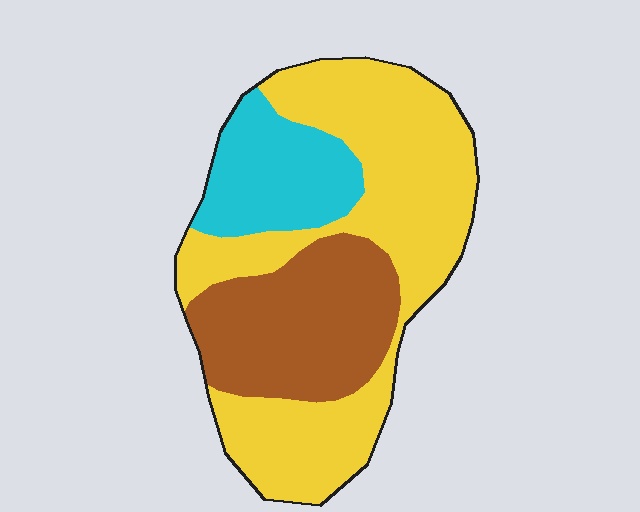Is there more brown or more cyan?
Brown.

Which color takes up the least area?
Cyan, at roughly 20%.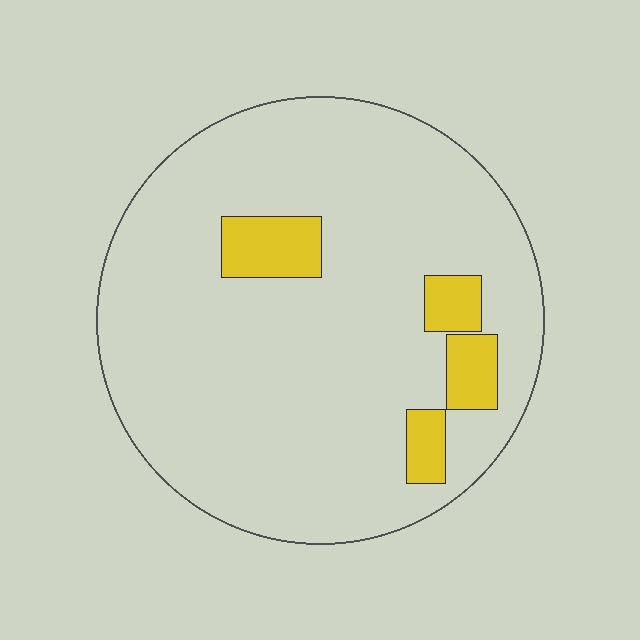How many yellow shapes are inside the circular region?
4.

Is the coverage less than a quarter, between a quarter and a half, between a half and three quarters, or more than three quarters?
Less than a quarter.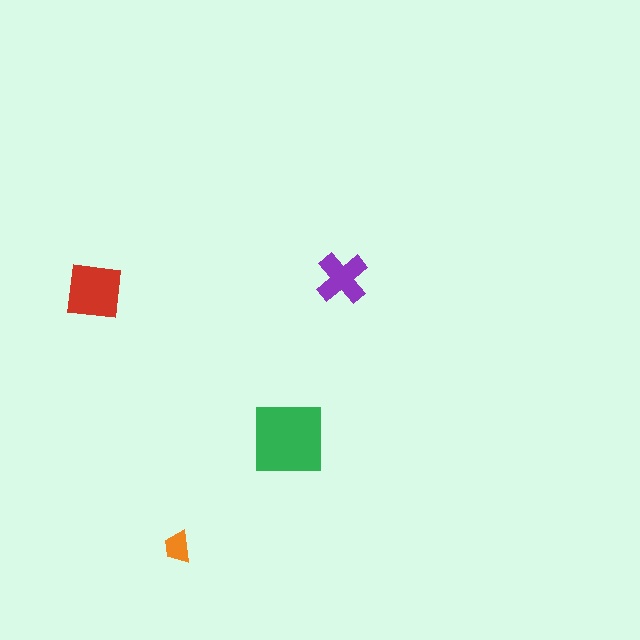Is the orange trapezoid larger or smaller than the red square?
Smaller.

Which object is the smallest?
The orange trapezoid.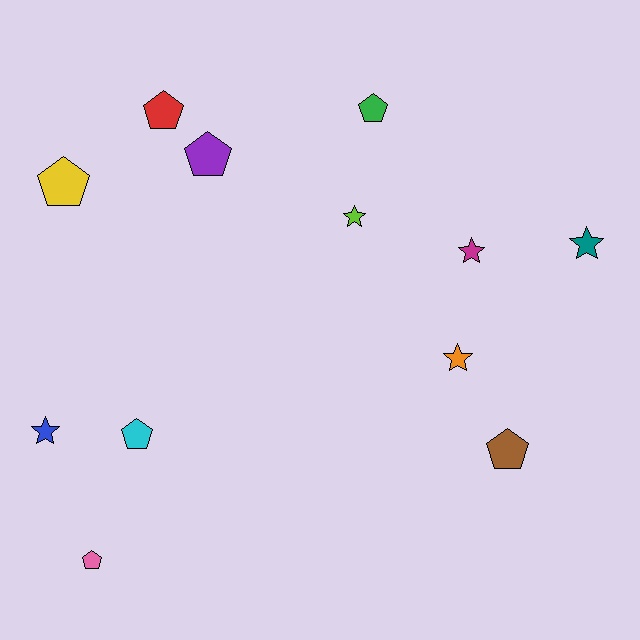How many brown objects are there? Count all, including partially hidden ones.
There is 1 brown object.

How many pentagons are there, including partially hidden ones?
There are 7 pentagons.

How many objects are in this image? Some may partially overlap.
There are 12 objects.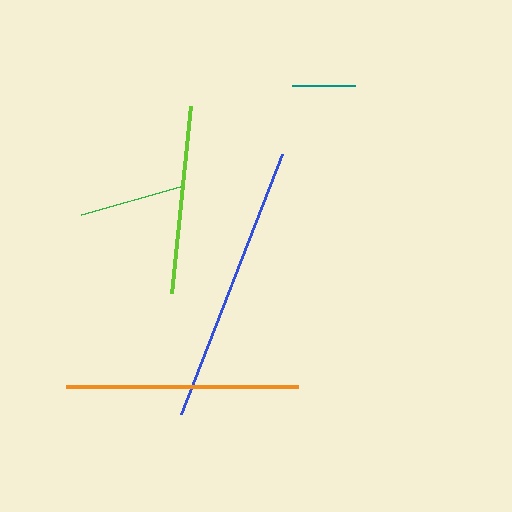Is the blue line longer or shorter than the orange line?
The blue line is longer than the orange line.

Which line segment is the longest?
The blue line is the longest at approximately 279 pixels.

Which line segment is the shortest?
The teal line is the shortest at approximately 64 pixels.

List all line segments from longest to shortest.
From longest to shortest: blue, orange, lime, green, teal.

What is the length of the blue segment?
The blue segment is approximately 279 pixels long.